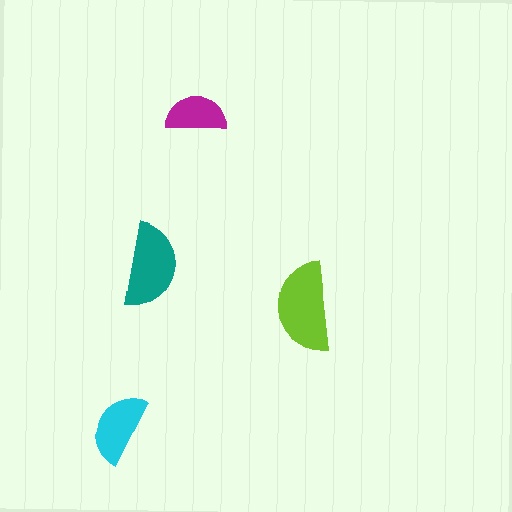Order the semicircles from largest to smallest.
the lime one, the teal one, the cyan one, the magenta one.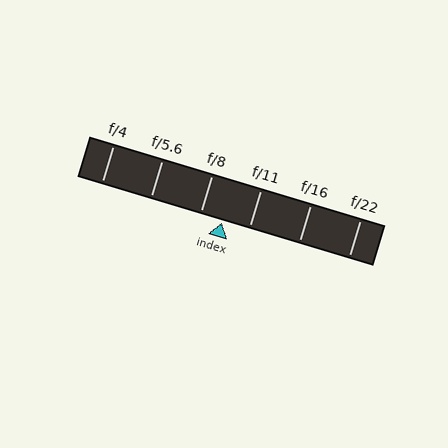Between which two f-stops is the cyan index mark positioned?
The index mark is between f/8 and f/11.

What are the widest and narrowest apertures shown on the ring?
The widest aperture shown is f/4 and the narrowest is f/22.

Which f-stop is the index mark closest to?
The index mark is closest to f/8.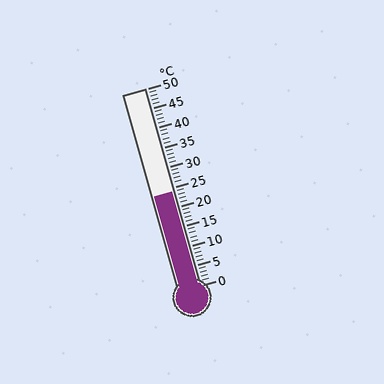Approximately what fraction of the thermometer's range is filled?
The thermometer is filled to approximately 50% of its range.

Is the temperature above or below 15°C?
The temperature is above 15°C.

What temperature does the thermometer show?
The thermometer shows approximately 24°C.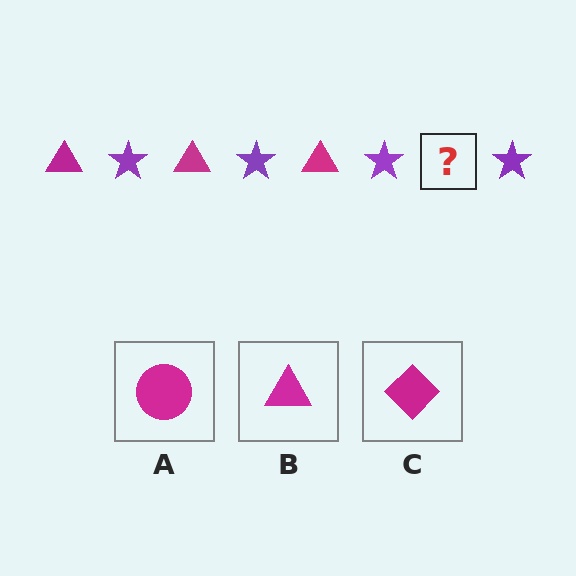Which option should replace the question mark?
Option B.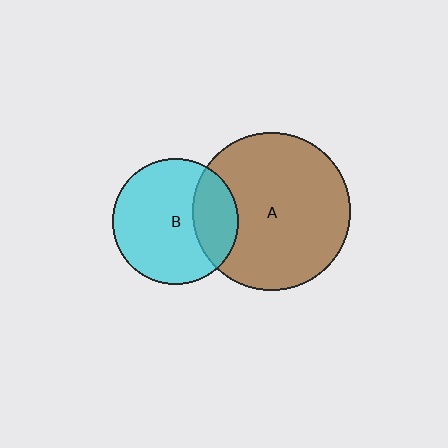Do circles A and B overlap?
Yes.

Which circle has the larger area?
Circle A (brown).